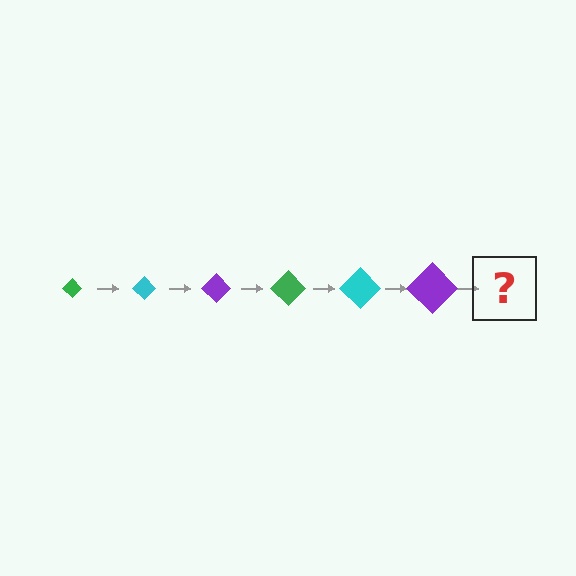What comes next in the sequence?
The next element should be a green diamond, larger than the previous one.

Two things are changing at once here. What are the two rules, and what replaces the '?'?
The two rules are that the diamond grows larger each step and the color cycles through green, cyan, and purple. The '?' should be a green diamond, larger than the previous one.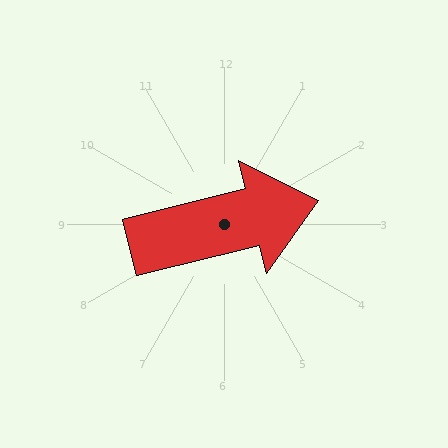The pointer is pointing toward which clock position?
Roughly 3 o'clock.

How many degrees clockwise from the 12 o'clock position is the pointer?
Approximately 76 degrees.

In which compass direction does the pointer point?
East.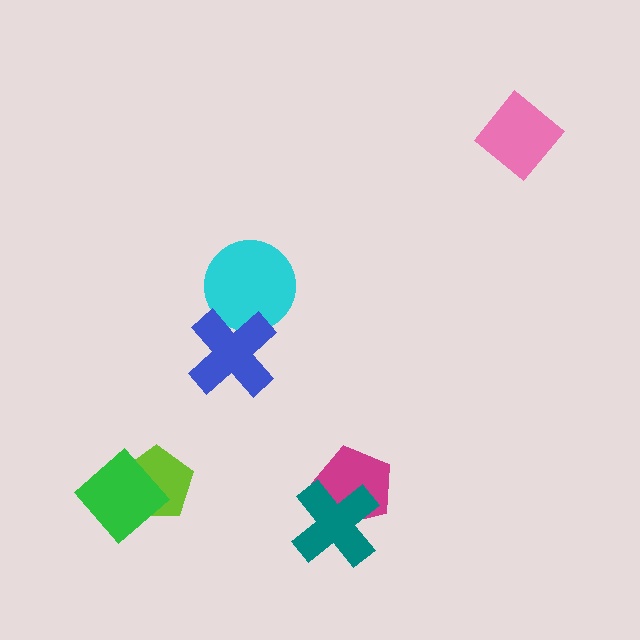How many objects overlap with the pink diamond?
0 objects overlap with the pink diamond.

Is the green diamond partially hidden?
No, no other shape covers it.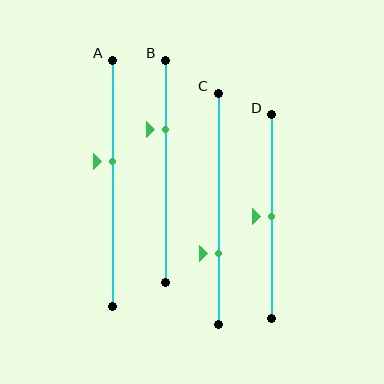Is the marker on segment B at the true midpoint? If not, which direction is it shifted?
No, the marker on segment B is shifted upward by about 19% of the segment length.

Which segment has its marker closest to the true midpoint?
Segment D has its marker closest to the true midpoint.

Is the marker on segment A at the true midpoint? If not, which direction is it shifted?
No, the marker on segment A is shifted upward by about 9% of the segment length.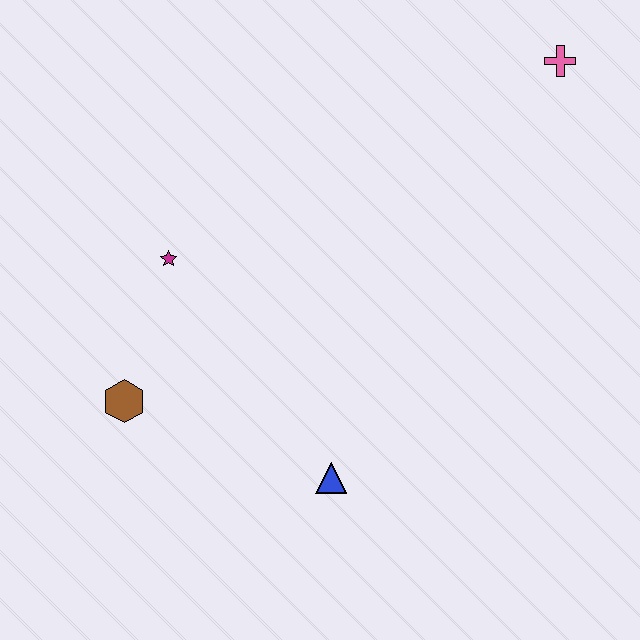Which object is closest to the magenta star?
The brown hexagon is closest to the magenta star.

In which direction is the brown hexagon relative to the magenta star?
The brown hexagon is below the magenta star.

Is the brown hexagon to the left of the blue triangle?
Yes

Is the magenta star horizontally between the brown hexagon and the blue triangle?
Yes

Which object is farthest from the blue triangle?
The pink cross is farthest from the blue triangle.